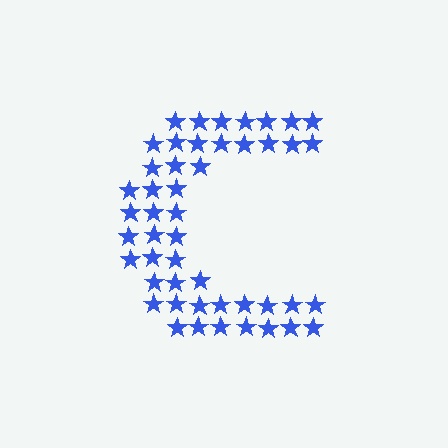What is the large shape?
The large shape is the letter C.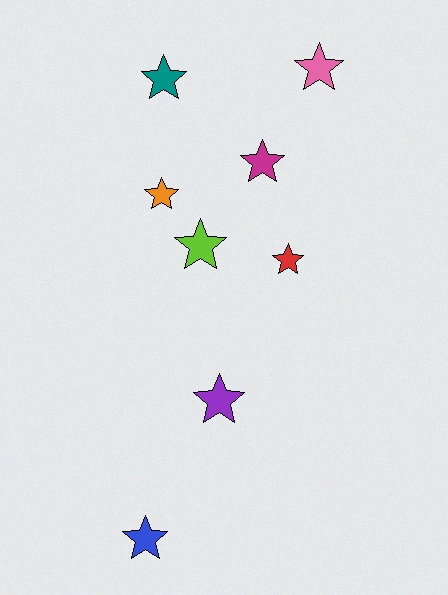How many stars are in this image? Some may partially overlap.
There are 8 stars.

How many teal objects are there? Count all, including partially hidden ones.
There is 1 teal object.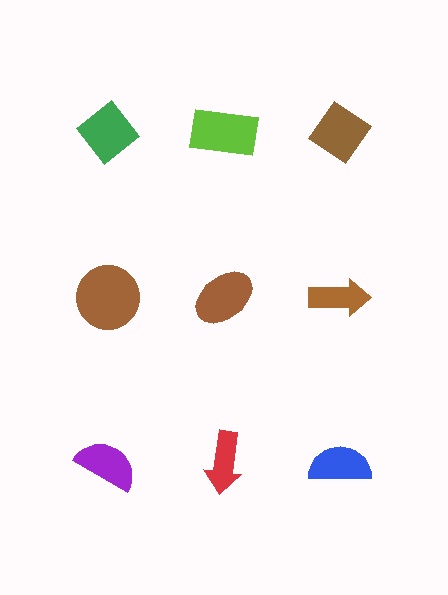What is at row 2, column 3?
A brown arrow.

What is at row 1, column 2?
A lime rectangle.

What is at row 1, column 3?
A brown diamond.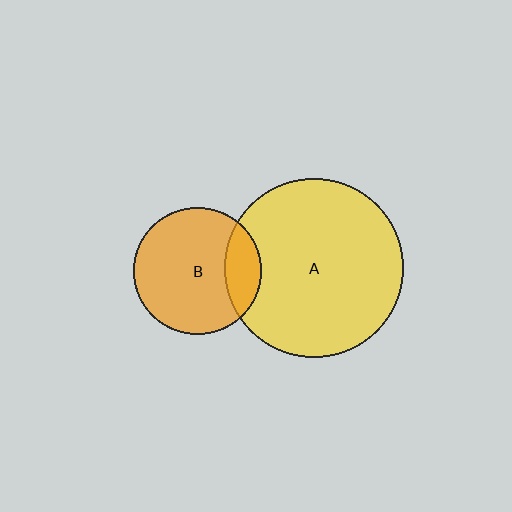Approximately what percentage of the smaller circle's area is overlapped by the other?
Approximately 20%.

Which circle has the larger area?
Circle A (yellow).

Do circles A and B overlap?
Yes.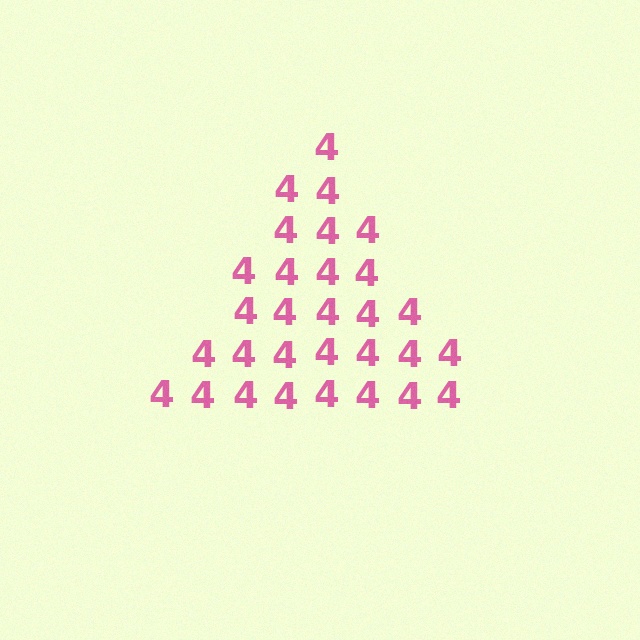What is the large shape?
The large shape is a triangle.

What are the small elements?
The small elements are digit 4's.